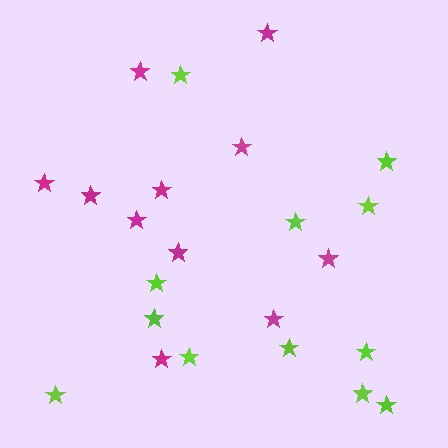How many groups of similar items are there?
There are 2 groups: one group of lime stars (12) and one group of magenta stars (11).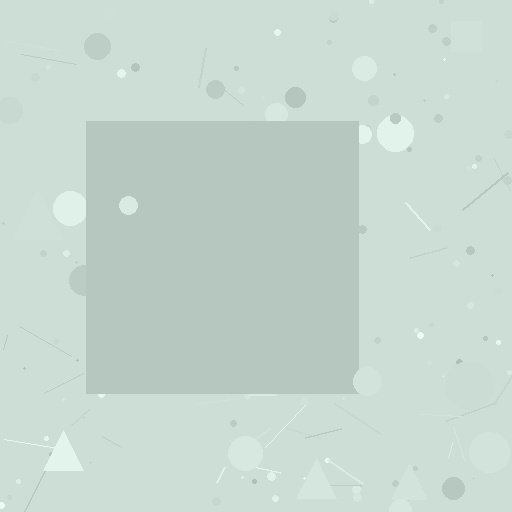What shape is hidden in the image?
A square is hidden in the image.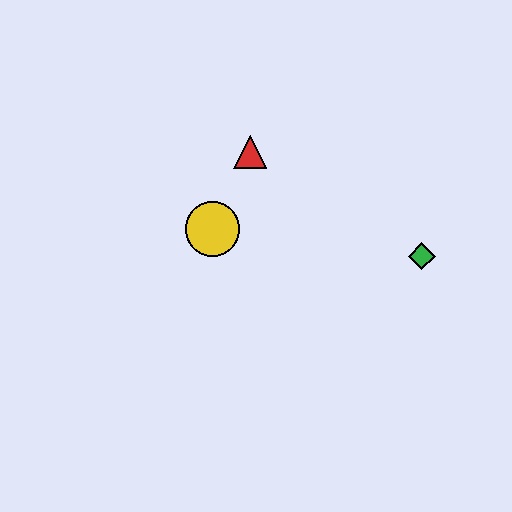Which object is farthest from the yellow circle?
The green diamond is farthest from the yellow circle.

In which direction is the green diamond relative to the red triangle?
The green diamond is to the right of the red triangle.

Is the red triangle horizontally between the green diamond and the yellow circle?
Yes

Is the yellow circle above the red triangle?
No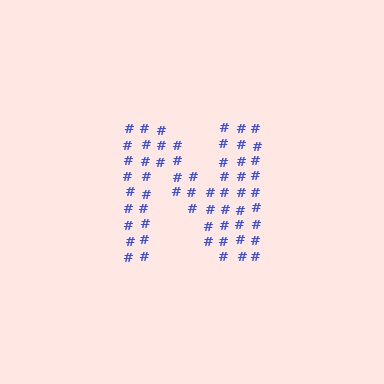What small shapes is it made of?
It is made of small hash symbols.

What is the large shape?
The large shape is the letter N.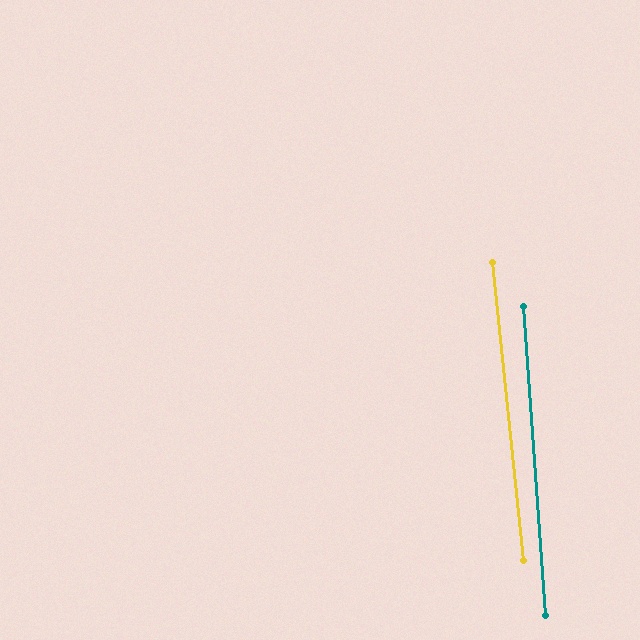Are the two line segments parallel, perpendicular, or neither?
Parallel — their directions differ by only 1.8°.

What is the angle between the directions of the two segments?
Approximately 2 degrees.